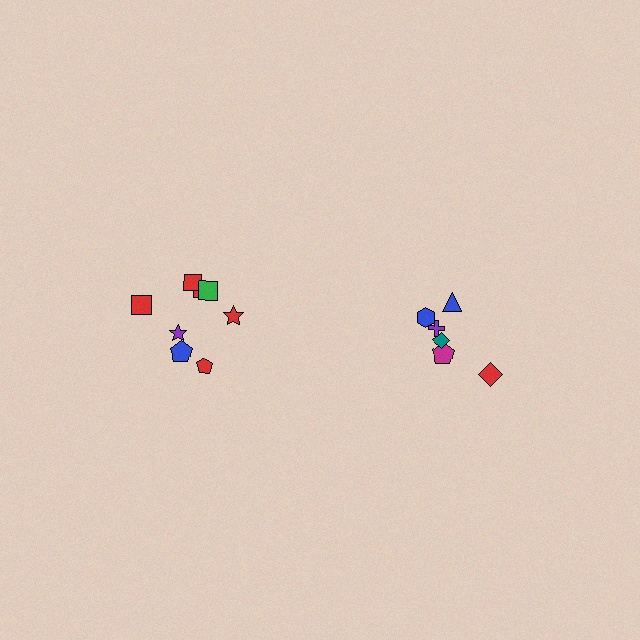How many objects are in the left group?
There are 8 objects.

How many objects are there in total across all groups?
There are 14 objects.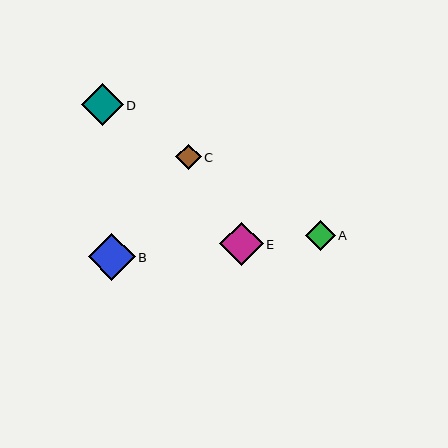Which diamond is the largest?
Diamond B is the largest with a size of approximately 47 pixels.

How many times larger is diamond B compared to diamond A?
Diamond B is approximately 1.6 times the size of diamond A.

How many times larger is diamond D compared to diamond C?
Diamond D is approximately 1.7 times the size of diamond C.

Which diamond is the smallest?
Diamond C is the smallest with a size of approximately 25 pixels.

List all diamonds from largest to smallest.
From largest to smallest: B, E, D, A, C.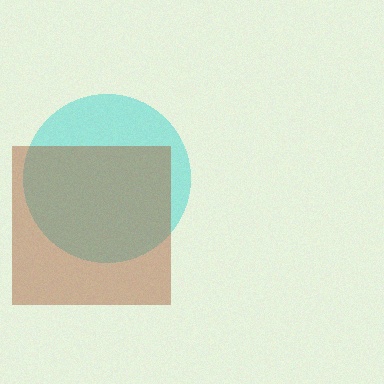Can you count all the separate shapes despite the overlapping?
Yes, there are 2 separate shapes.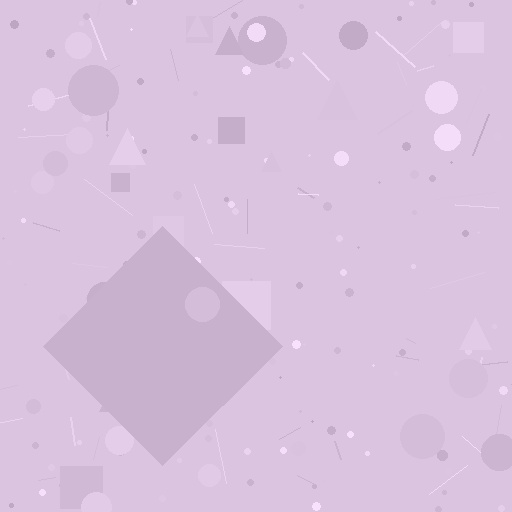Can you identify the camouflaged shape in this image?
The camouflaged shape is a diamond.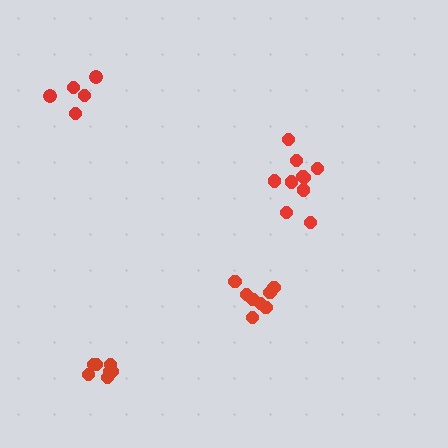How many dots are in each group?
Group 1: 8 dots, Group 2: 11 dots, Group 3: 5 dots, Group 4: 7 dots (31 total).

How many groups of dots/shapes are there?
There are 4 groups.